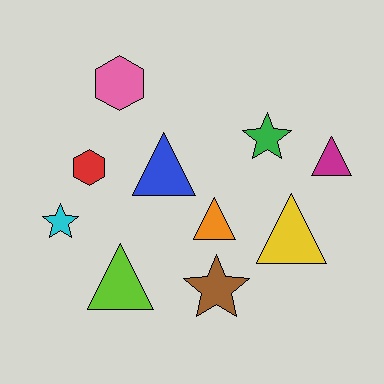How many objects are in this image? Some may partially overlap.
There are 10 objects.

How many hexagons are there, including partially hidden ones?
There are 2 hexagons.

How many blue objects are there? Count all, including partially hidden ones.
There is 1 blue object.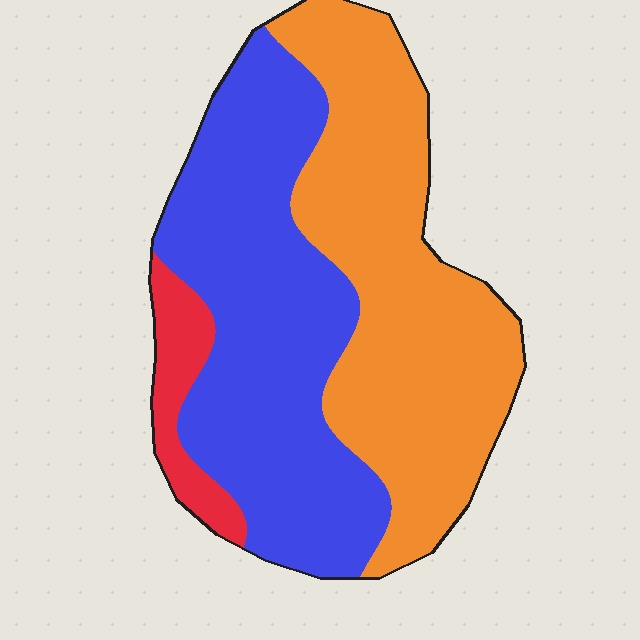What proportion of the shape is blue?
Blue takes up about one half (1/2) of the shape.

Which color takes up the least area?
Red, at roughly 10%.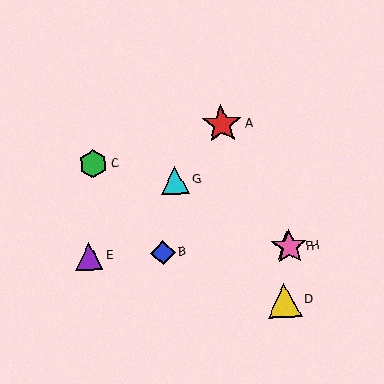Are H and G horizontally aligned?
No, H is at y≈247 and G is at y≈180.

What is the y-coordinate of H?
Object H is at y≈247.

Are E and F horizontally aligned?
Yes, both are at y≈256.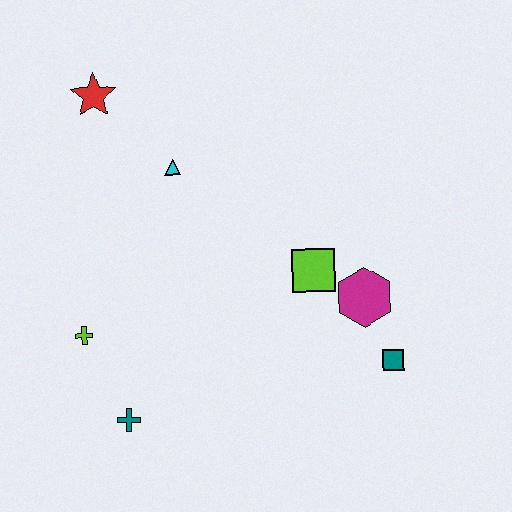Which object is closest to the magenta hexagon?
The lime square is closest to the magenta hexagon.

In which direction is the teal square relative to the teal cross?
The teal square is to the right of the teal cross.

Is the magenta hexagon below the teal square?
No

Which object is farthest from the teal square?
The red star is farthest from the teal square.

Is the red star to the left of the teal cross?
Yes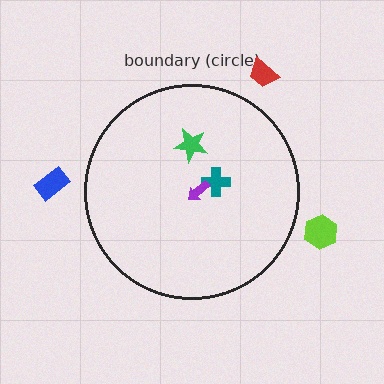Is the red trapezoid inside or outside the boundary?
Outside.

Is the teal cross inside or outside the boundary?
Inside.